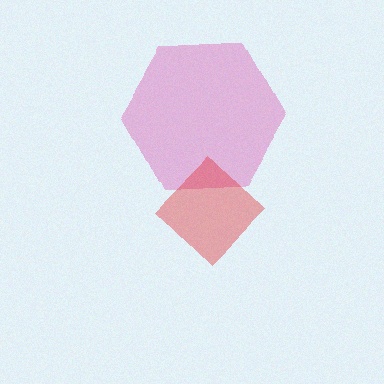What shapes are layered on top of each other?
The layered shapes are: a pink hexagon, a red diamond.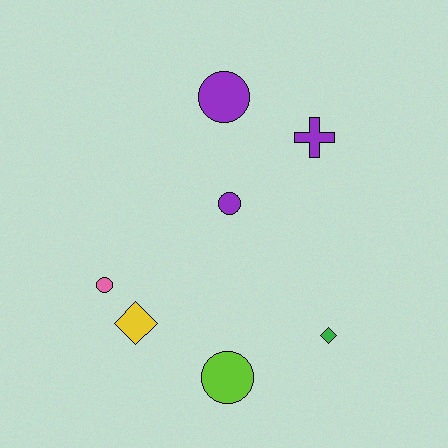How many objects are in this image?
There are 7 objects.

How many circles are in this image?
There are 4 circles.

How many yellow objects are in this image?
There is 1 yellow object.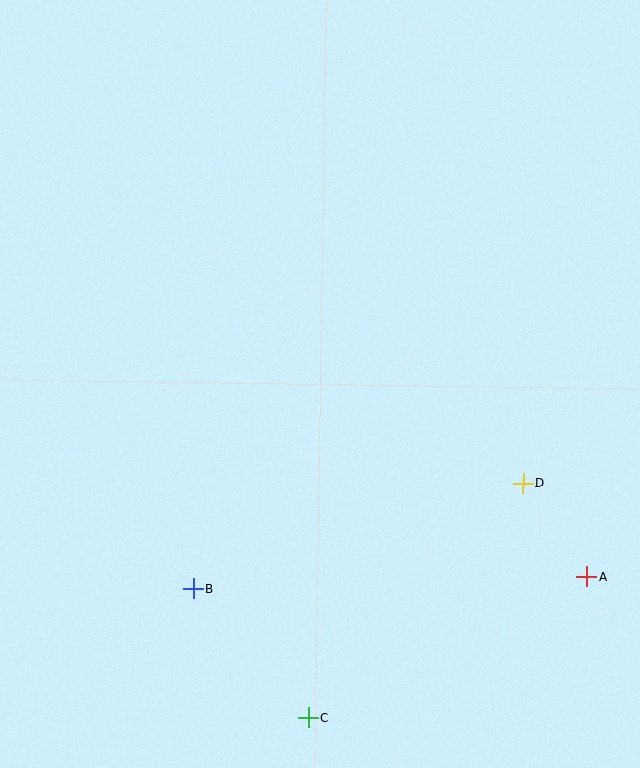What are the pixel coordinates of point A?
Point A is at (587, 577).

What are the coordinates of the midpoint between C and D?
The midpoint between C and D is at (416, 600).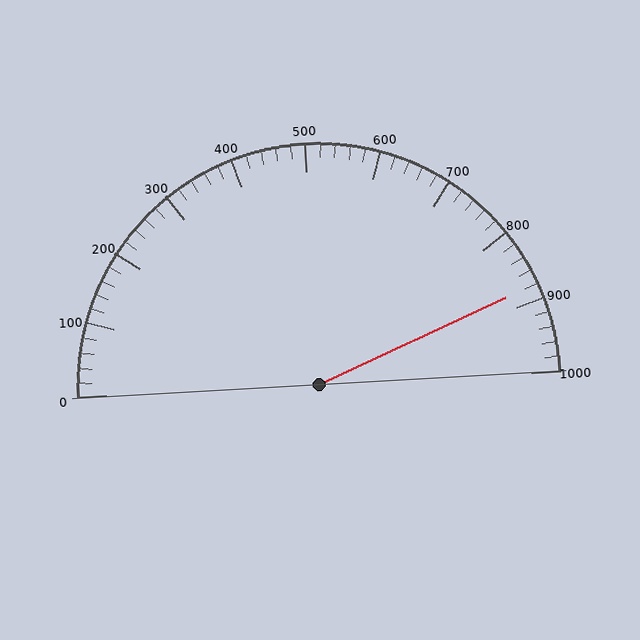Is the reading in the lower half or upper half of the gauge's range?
The reading is in the upper half of the range (0 to 1000).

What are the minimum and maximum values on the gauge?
The gauge ranges from 0 to 1000.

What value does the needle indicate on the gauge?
The needle indicates approximately 880.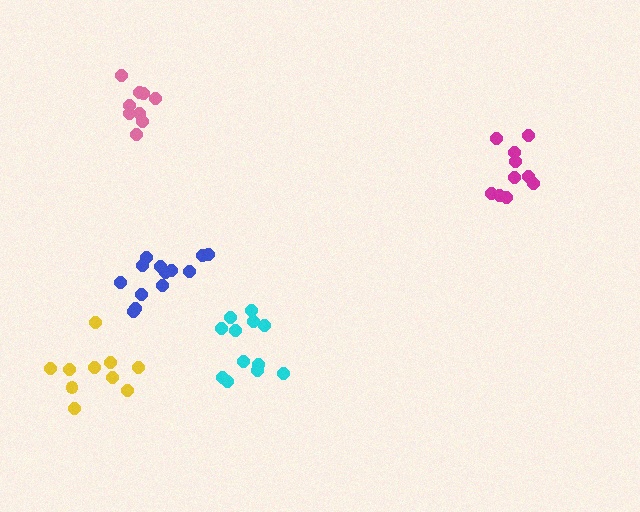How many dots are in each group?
Group 1: 12 dots, Group 2: 9 dots, Group 3: 13 dots, Group 4: 10 dots, Group 5: 10 dots (54 total).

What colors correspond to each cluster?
The clusters are colored: cyan, pink, blue, magenta, yellow.